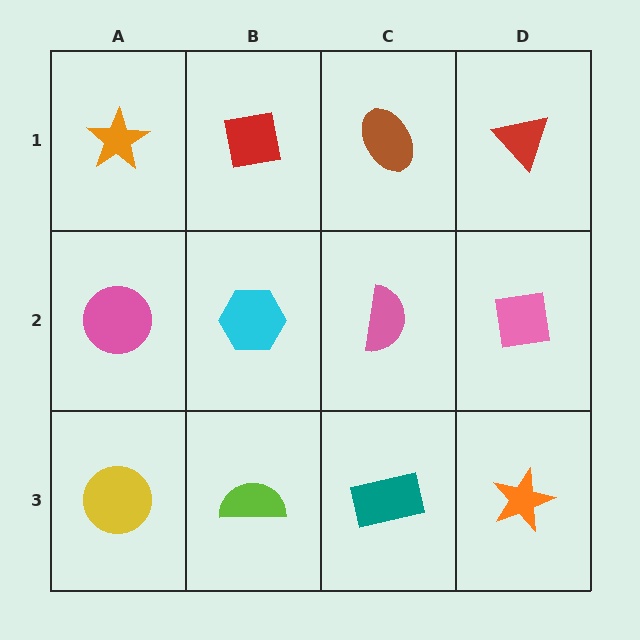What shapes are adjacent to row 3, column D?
A pink square (row 2, column D), a teal rectangle (row 3, column C).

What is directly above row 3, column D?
A pink square.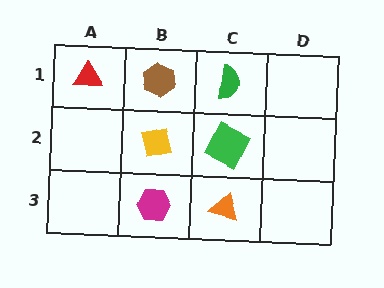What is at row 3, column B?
A magenta hexagon.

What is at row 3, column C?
An orange triangle.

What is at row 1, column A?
A red triangle.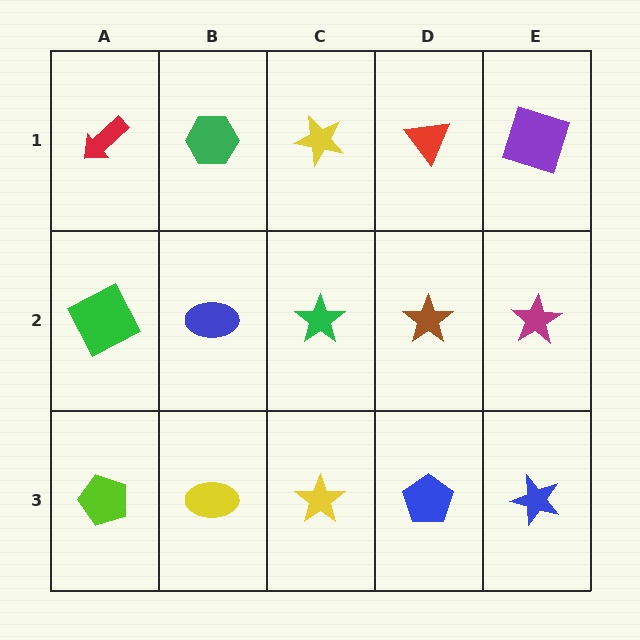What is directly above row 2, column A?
A red arrow.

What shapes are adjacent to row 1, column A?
A green square (row 2, column A), a green hexagon (row 1, column B).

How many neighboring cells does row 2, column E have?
3.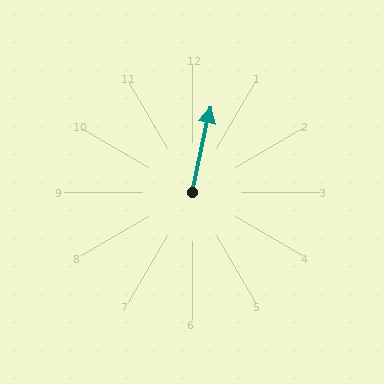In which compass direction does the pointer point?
North.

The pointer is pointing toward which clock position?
Roughly 12 o'clock.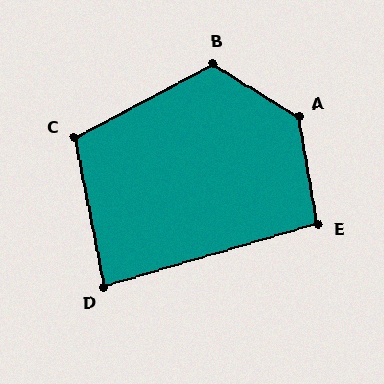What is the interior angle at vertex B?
Approximately 120 degrees (obtuse).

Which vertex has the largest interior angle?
A, at approximately 132 degrees.